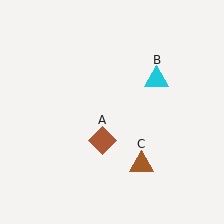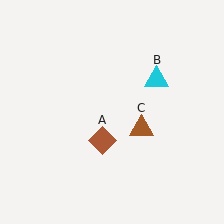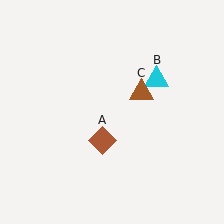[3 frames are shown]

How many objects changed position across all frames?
1 object changed position: brown triangle (object C).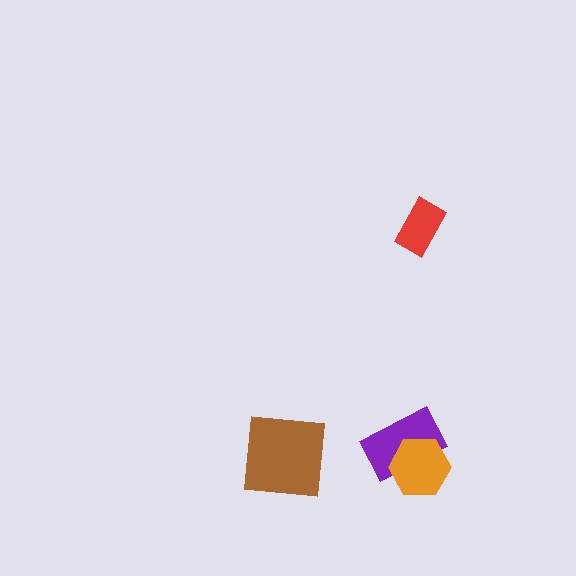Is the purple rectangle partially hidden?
Yes, it is partially covered by another shape.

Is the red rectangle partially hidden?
No, no other shape covers it.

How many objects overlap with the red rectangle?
0 objects overlap with the red rectangle.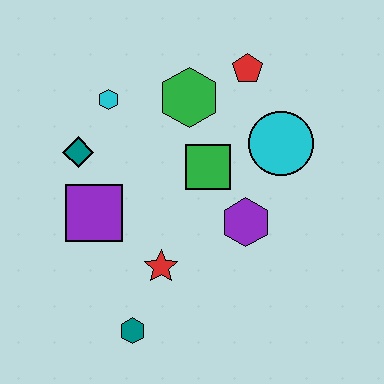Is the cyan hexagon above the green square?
Yes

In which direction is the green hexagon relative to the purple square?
The green hexagon is above the purple square.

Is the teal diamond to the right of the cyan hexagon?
No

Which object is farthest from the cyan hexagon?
The teal hexagon is farthest from the cyan hexagon.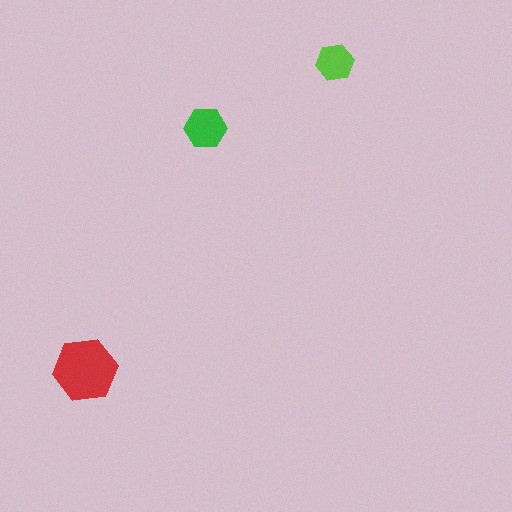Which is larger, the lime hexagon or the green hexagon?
The green one.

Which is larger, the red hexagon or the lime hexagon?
The red one.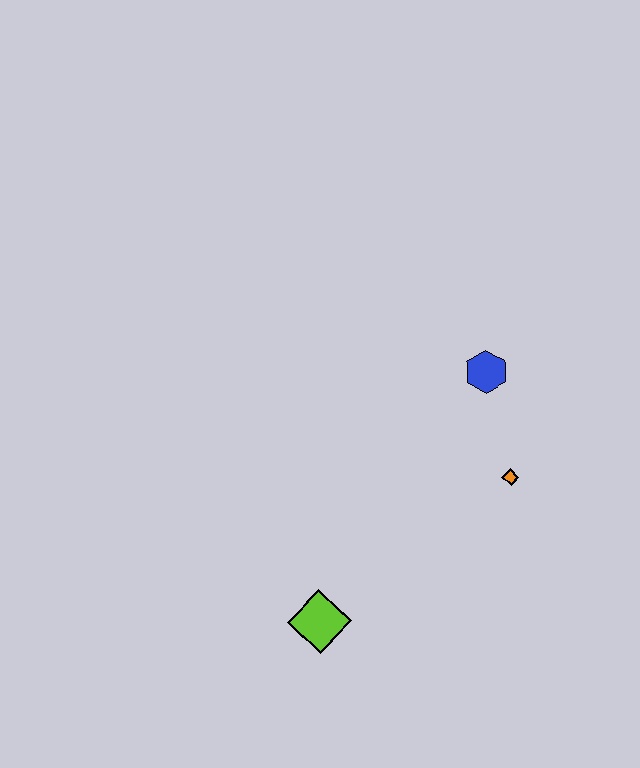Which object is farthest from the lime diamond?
The blue hexagon is farthest from the lime diamond.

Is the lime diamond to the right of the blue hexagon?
No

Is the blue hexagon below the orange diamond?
No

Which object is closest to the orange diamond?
The blue hexagon is closest to the orange diamond.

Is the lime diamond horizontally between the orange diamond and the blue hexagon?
No